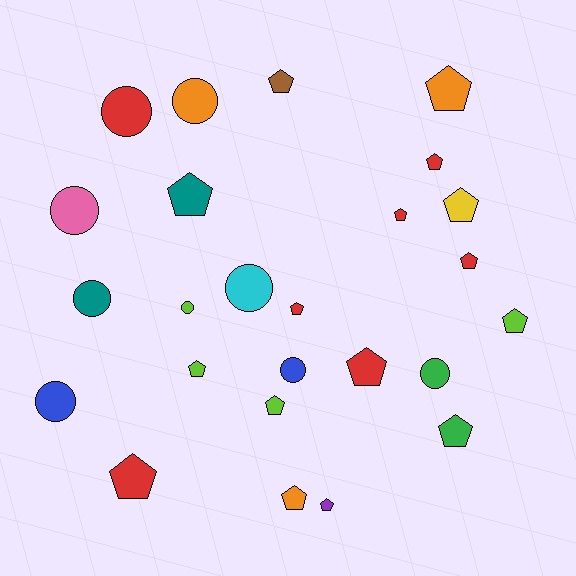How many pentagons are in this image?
There are 16 pentagons.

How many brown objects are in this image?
There is 1 brown object.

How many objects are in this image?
There are 25 objects.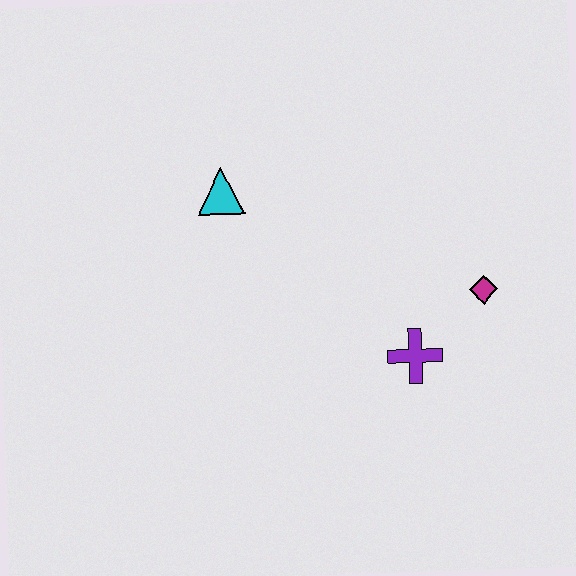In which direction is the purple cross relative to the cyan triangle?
The purple cross is to the right of the cyan triangle.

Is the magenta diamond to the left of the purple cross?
No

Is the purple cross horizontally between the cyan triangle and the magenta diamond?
Yes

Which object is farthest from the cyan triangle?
The magenta diamond is farthest from the cyan triangle.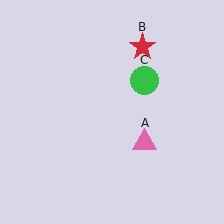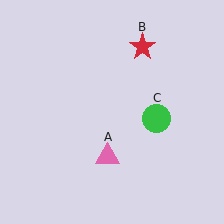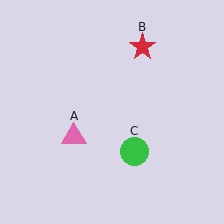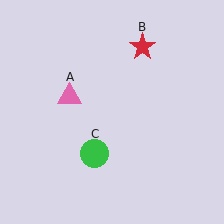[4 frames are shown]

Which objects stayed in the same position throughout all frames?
Red star (object B) remained stationary.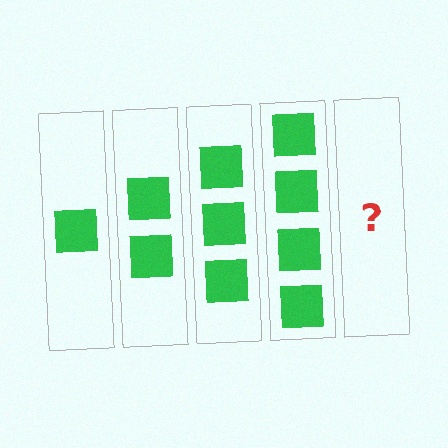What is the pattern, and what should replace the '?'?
The pattern is that each step adds one more square. The '?' should be 5 squares.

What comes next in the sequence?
The next element should be 5 squares.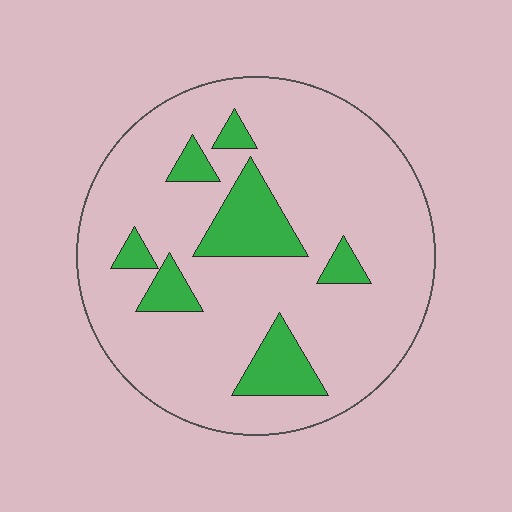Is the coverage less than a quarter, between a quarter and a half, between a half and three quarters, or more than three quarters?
Less than a quarter.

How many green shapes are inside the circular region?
7.